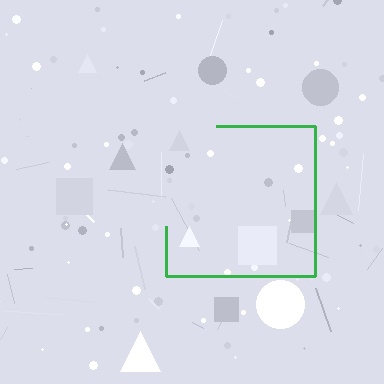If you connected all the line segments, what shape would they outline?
They would outline a square.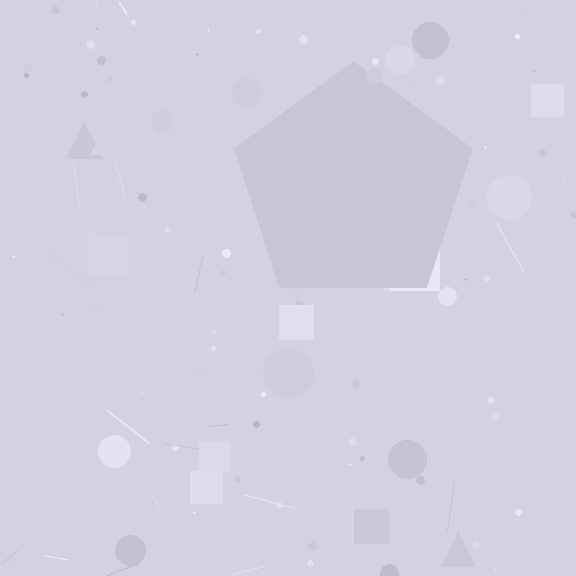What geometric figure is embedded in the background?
A pentagon is embedded in the background.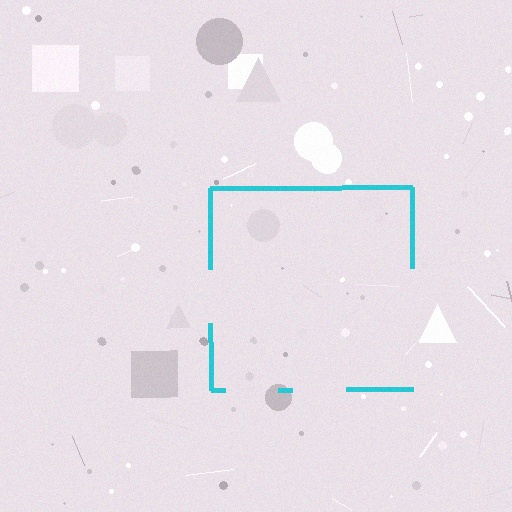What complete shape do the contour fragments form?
The contour fragments form a square.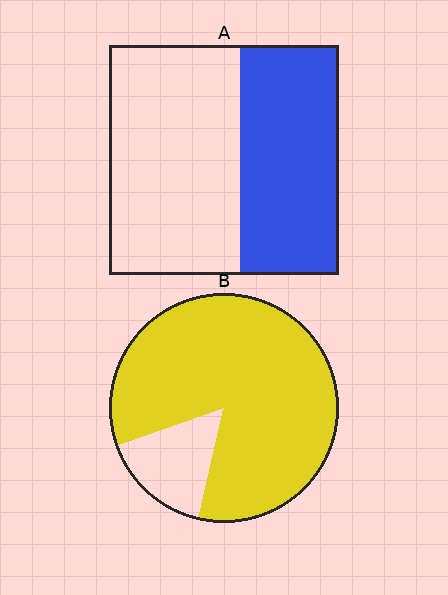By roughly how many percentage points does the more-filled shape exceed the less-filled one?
By roughly 40 percentage points (B over A).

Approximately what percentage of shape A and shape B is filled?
A is approximately 45% and B is approximately 85%.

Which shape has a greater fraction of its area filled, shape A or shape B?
Shape B.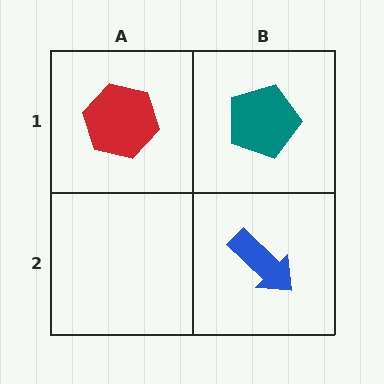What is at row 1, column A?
A red hexagon.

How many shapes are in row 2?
1 shape.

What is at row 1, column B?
A teal pentagon.